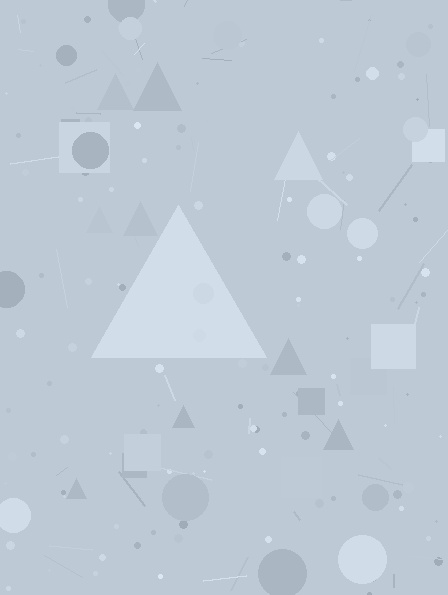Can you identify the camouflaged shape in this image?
The camouflaged shape is a triangle.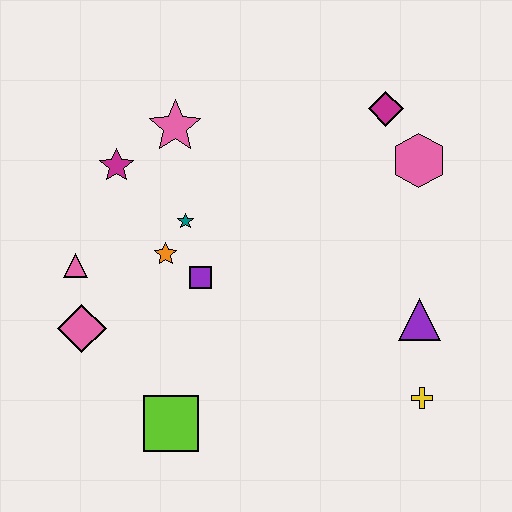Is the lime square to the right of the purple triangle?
No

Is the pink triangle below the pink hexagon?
Yes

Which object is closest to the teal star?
The orange star is closest to the teal star.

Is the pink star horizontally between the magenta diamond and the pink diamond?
Yes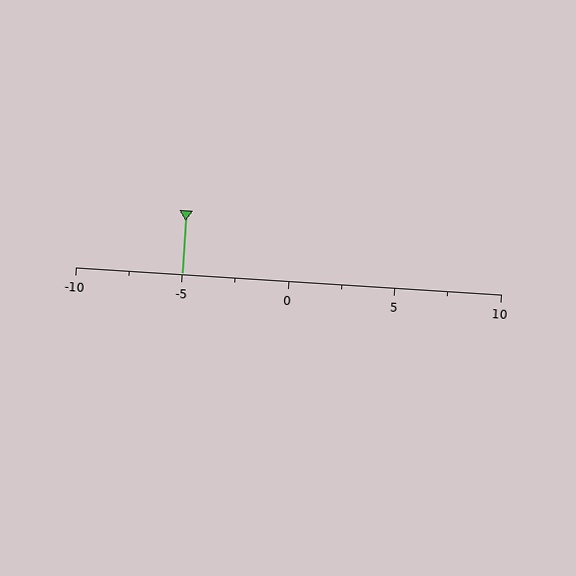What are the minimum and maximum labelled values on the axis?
The axis runs from -10 to 10.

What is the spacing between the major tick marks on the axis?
The major ticks are spaced 5 apart.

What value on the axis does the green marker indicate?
The marker indicates approximately -5.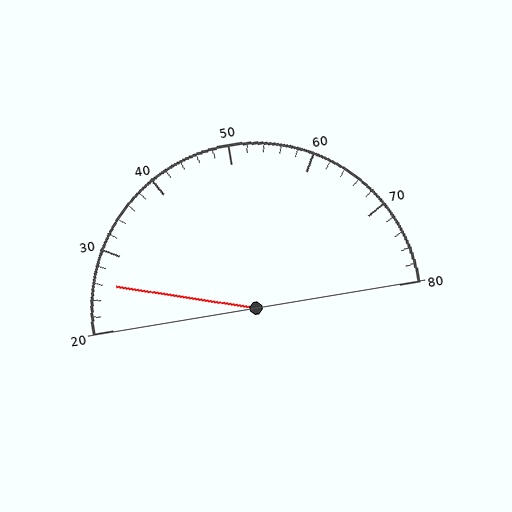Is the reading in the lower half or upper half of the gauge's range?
The reading is in the lower half of the range (20 to 80).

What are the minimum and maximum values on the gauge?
The gauge ranges from 20 to 80.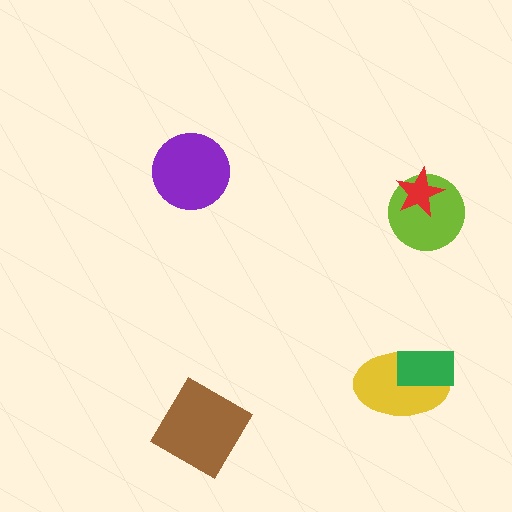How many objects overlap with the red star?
1 object overlaps with the red star.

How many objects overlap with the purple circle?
0 objects overlap with the purple circle.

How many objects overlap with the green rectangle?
1 object overlaps with the green rectangle.